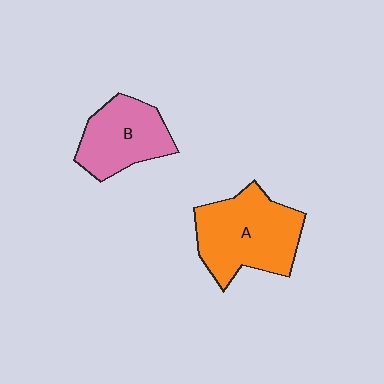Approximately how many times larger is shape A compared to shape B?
Approximately 1.4 times.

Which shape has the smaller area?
Shape B (pink).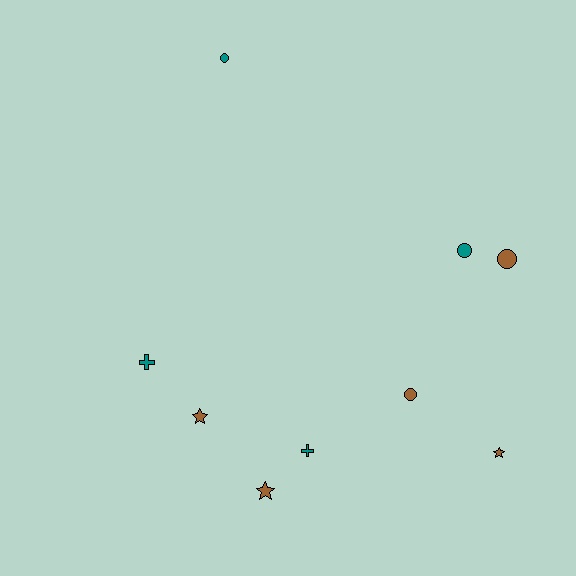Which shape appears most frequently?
Circle, with 4 objects.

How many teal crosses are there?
There are 2 teal crosses.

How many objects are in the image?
There are 9 objects.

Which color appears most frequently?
Brown, with 5 objects.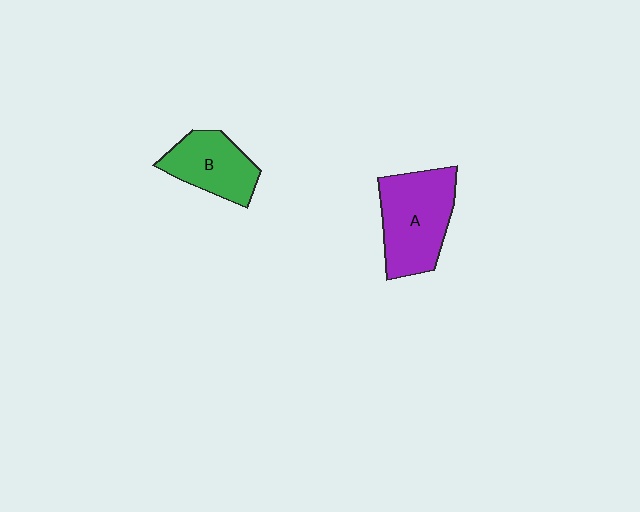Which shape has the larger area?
Shape A (purple).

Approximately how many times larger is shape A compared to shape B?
Approximately 1.4 times.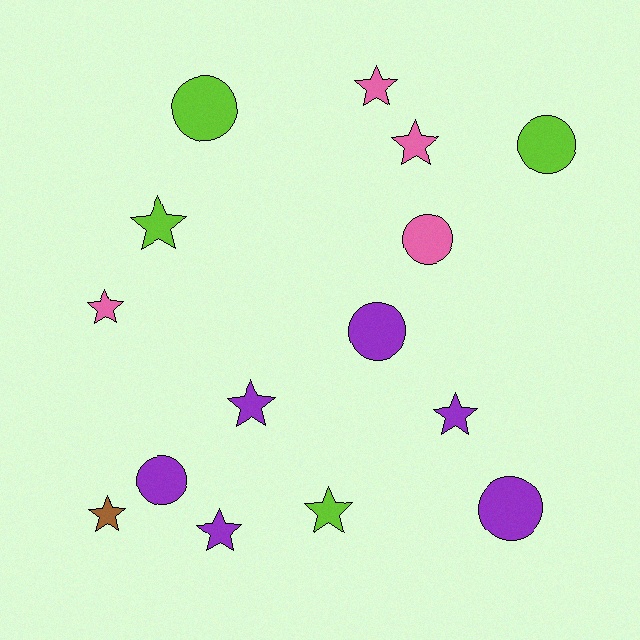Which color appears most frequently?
Purple, with 6 objects.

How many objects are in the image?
There are 15 objects.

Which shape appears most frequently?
Star, with 9 objects.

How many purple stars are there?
There are 3 purple stars.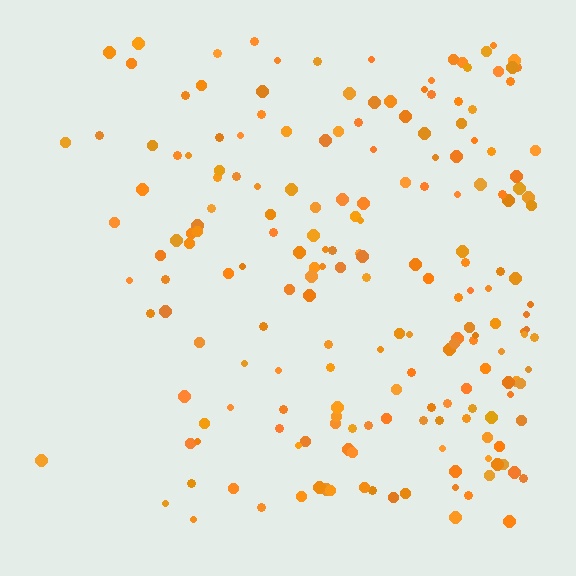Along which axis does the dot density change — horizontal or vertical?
Horizontal.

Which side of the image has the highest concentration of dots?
The right.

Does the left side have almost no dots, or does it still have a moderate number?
Still a moderate number, just noticeably fewer than the right.